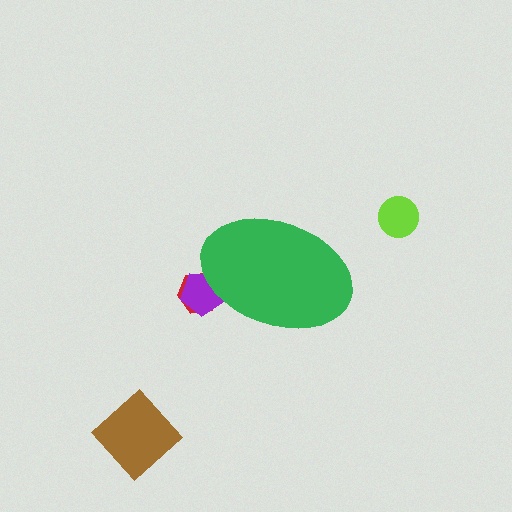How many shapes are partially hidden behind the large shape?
2 shapes are partially hidden.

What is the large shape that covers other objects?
A green ellipse.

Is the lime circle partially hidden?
No, the lime circle is fully visible.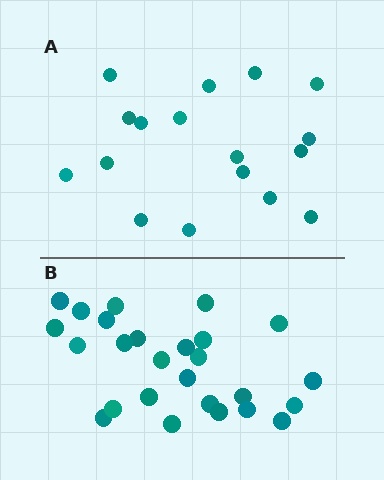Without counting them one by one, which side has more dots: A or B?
Region B (the bottom region) has more dots.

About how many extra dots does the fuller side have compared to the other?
Region B has roughly 8 or so more dots than region A.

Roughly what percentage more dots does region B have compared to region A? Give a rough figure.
About 55% more.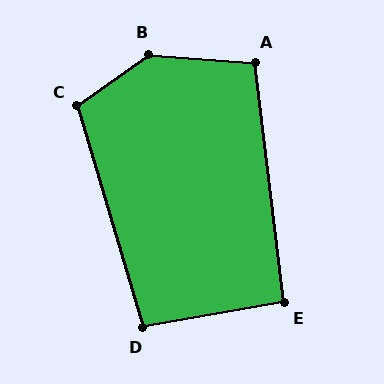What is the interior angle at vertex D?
Approximately 97 degrees (obtuse).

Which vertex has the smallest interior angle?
E, at approximately 93 degrees.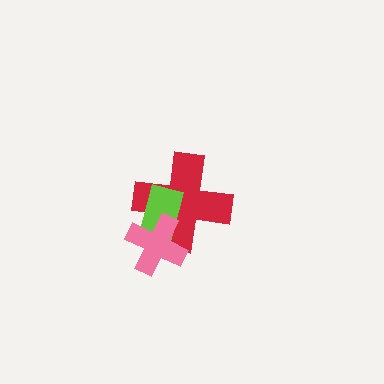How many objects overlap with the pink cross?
2 objects overlap with the pink cross.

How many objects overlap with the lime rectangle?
2 objects overlap with the lime rectangle.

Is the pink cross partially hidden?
No, no other shape covers it.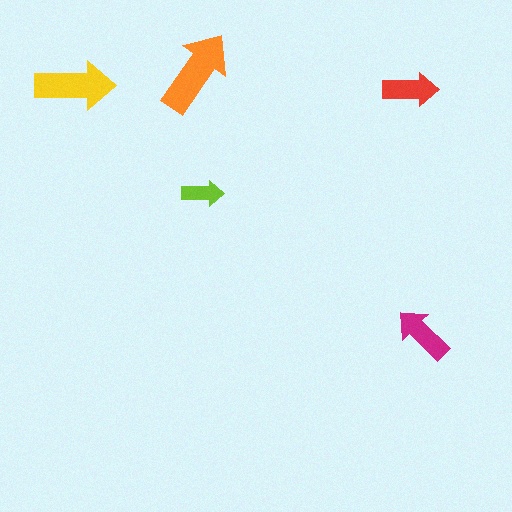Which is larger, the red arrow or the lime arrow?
The red one.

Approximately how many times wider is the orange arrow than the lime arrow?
About 2 times wider.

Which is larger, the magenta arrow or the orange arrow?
The orange one.